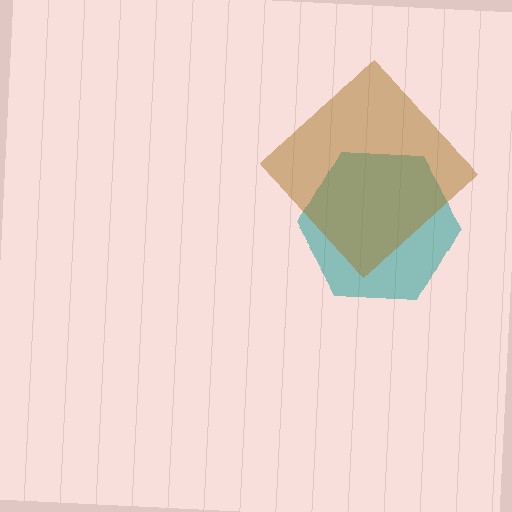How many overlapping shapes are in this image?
There are 2 overlapping shapes in the image.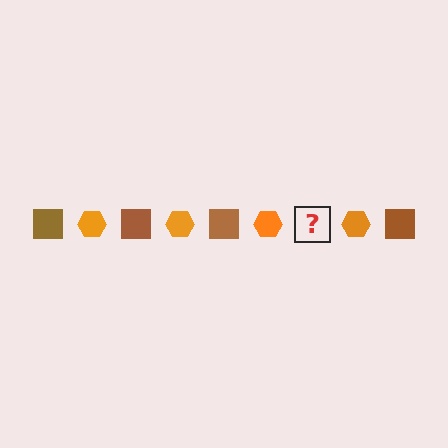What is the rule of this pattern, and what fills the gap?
The rule is that the pattern alternates between brown square and orange hexagon. The gap should be filled with a brown square.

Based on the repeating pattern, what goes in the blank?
The blank should be a brown square.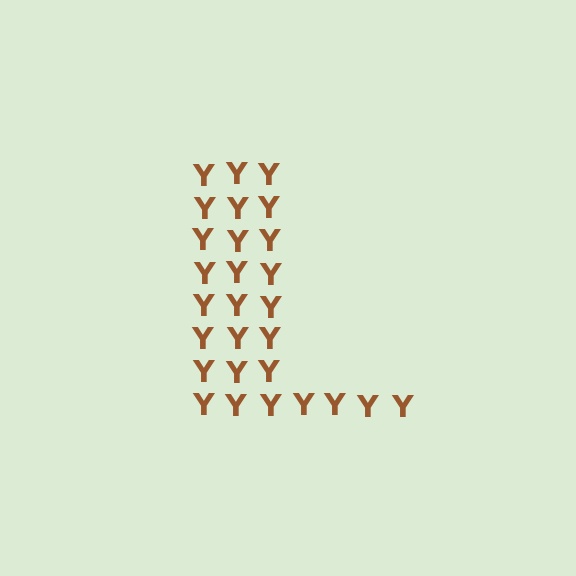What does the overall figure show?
The overall figure shows the letter L.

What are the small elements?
The small elements are letter Y's.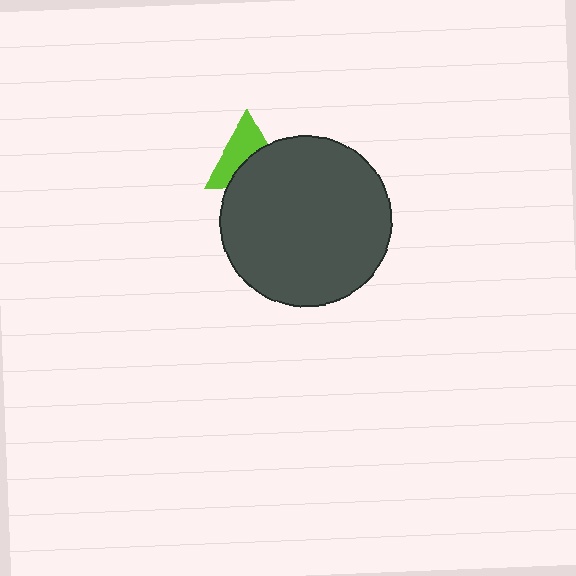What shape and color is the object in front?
The object in front is a dark gray circle.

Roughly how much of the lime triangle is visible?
About half of it is visible (roughly 53%).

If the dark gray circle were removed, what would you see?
You would see the complete lime triangle.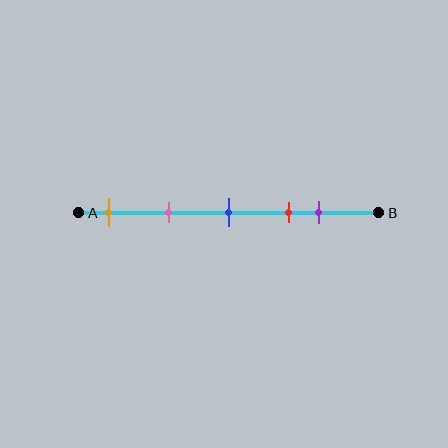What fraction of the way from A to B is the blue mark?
The blue mark is approximately 50% (0.5) of the way from A to B.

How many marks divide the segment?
There are 5 marks dividing the segment.